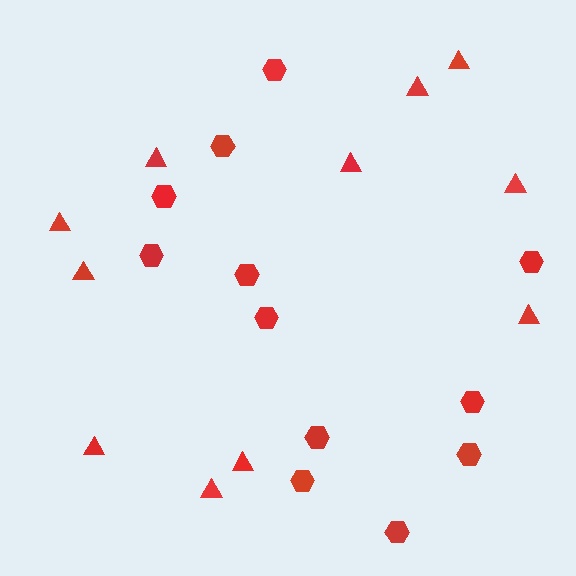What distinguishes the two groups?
There are 2 groups: one group of triangles (11) and one group of hexagons (12).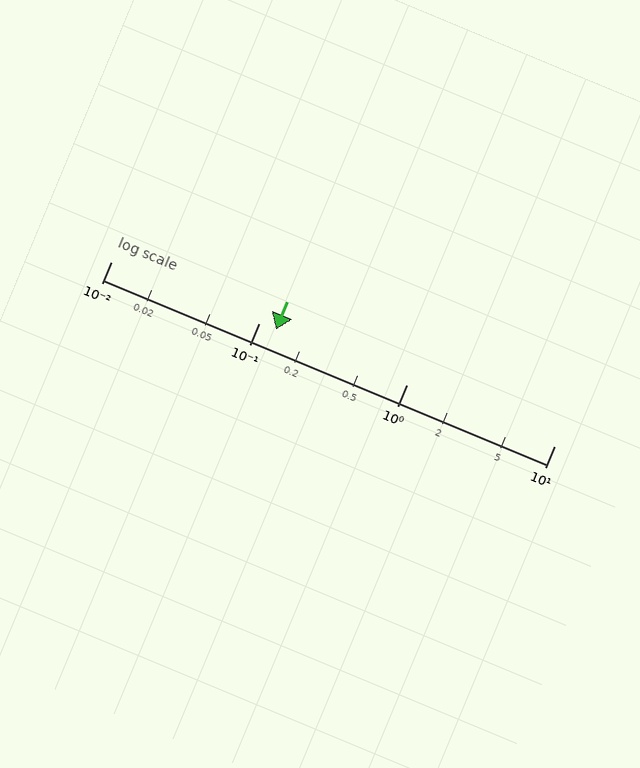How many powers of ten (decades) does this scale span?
The scale spans 3 decades, from 0.01 to 10.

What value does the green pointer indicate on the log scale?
The pointer indicates approximately 0.13.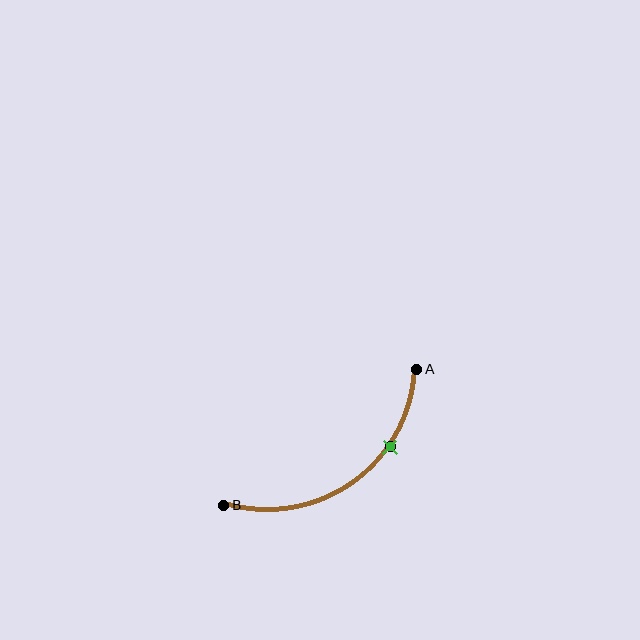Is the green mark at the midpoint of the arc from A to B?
No. The green mark lies on the arc but is closer to endpoint A. The arc midpoint would be at the point on the curve equidistant along the arc from both A and B.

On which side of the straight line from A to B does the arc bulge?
The arc bulges below and to the right of the straight line connecting A and B.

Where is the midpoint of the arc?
The arc midpoint is the point on the curve farthest from the straight line joining A and B. It sits below and to the right of that line.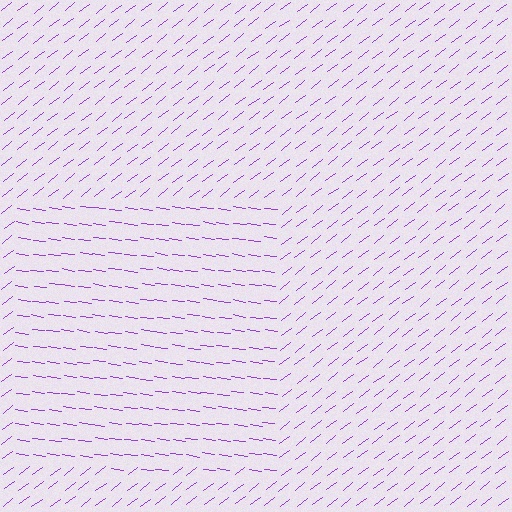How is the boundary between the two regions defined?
The boundary is defined purely by a change in line orientation (approximately 45 degrees difference). All lines are the same color and thickness.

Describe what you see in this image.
The image is filled with small purple line segments. A rectangle region in the image has lines oriented differently from the surrounding lines, creating a visible texture boundary.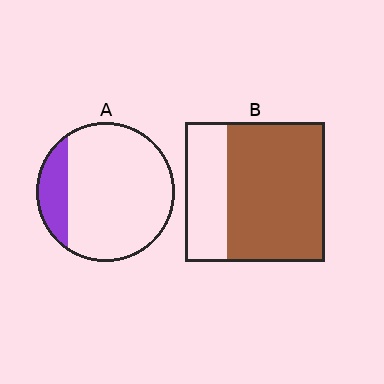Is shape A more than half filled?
No.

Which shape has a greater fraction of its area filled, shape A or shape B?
Shape B.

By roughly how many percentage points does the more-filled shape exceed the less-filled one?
By roughly 55 percentage points (B over A).